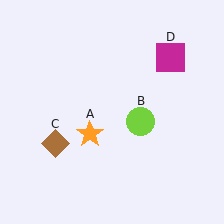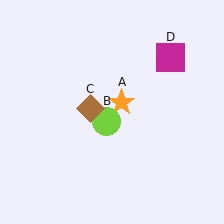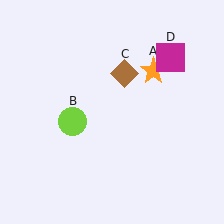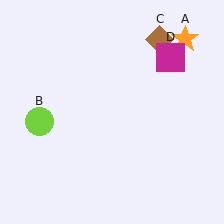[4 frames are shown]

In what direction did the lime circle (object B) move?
The lime circle (object B) moved left.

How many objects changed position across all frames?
3 objects changed position: orange star (object A), lime circle (object B), brown diamond (object C).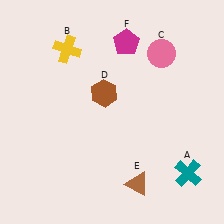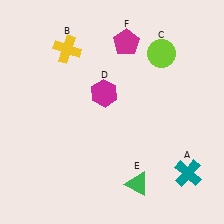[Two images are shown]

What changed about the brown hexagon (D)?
In Image 1, D is brown. In Image 2, it changed to magenta.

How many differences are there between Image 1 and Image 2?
There are 3 differences between the two images.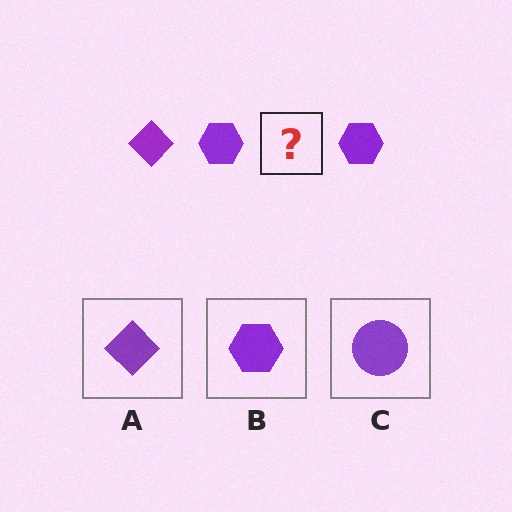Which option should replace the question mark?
Option A.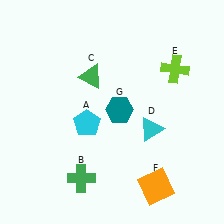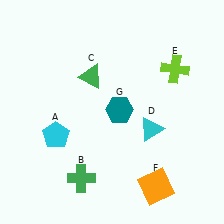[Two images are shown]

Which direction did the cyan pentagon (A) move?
The cyan pentagon (A) moved left.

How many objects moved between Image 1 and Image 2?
1 object moved between the two images.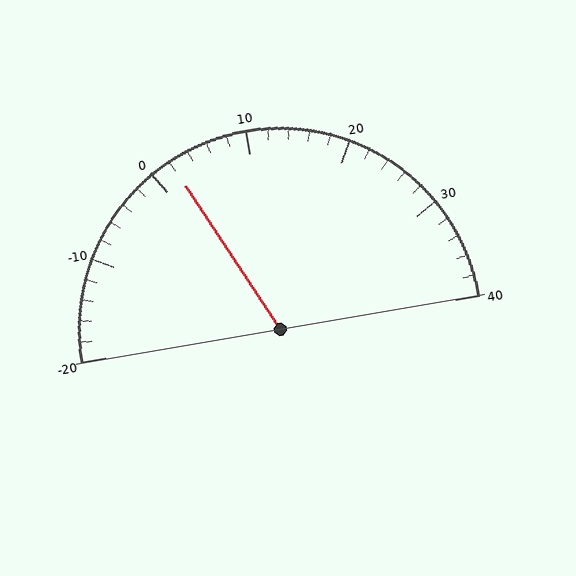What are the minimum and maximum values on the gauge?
The gauge ranges from -20 to 40.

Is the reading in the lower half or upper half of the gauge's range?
The reading is in the lower half of the range (-20 to 40).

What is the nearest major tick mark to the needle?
The nearest major tick mark is 0.